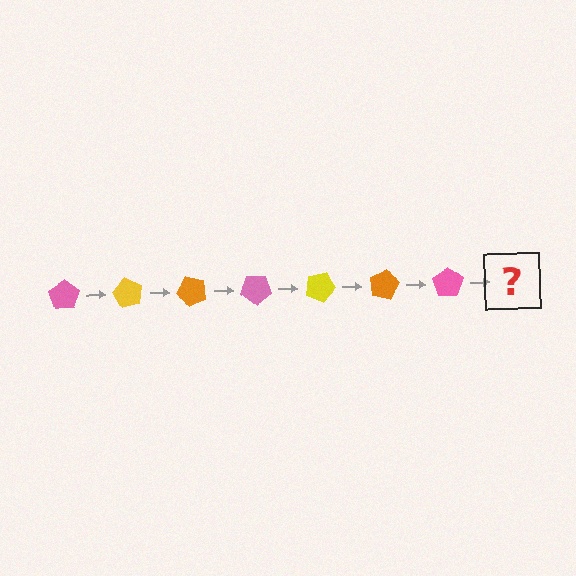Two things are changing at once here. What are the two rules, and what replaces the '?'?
The two rules are that it rotates 60 degrees each step and the color cycles through pink, yellow, and orange. The '?' should be a yellow pentagon, rotated 420 degrees from the start.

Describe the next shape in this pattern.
It should be a yellow pentagon, rotated 420 degrees from the start.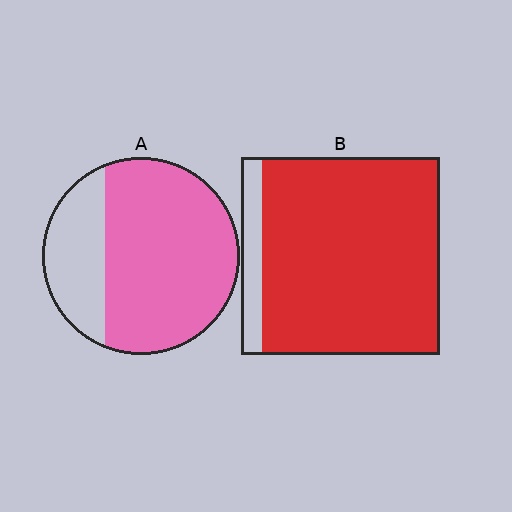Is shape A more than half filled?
Yes.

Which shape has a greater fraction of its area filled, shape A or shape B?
Shape B.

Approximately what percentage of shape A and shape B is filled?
A is approximately 75% and B is approximately 90%.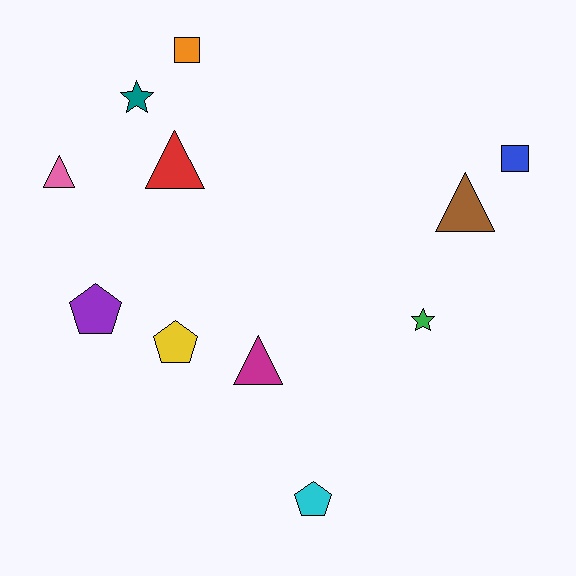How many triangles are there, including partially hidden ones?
There are 4 triangles.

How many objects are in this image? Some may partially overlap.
There are 11 objects.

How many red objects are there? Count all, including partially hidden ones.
There is 1 red object.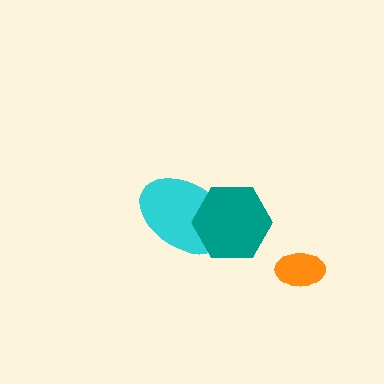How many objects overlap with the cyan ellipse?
1 object overlaps with the cyan ellipse.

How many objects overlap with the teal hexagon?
1 object overlaps with the teal hexagon.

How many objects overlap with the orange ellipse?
0 objects overlap with the orange ellipse.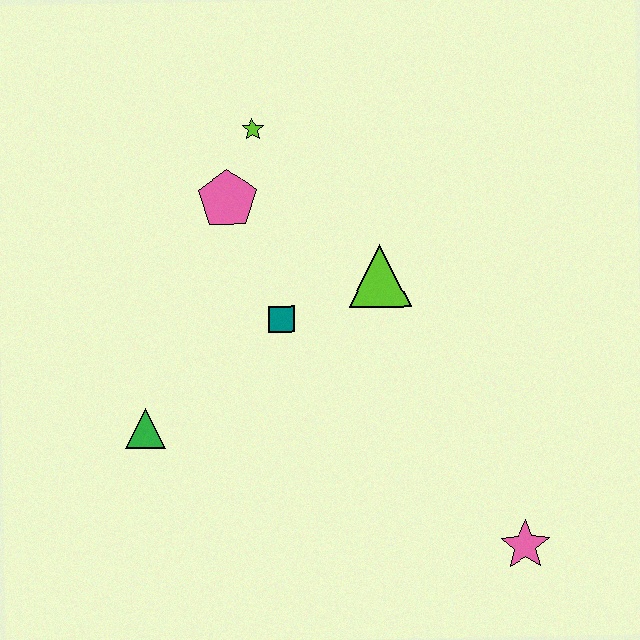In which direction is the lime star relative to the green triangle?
The lime star is above the green triangle.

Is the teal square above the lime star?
No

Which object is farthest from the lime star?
The pink star is farthest from the lime star.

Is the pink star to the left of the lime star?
No